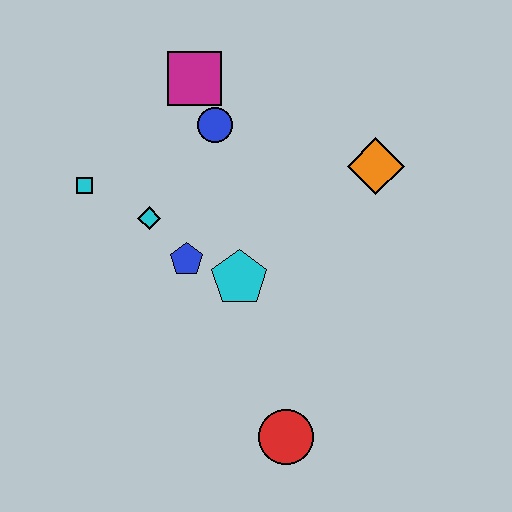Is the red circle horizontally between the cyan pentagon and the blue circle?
No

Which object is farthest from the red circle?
The magenta square is farthest from the red circle.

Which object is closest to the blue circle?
The magenta square is closest to the blue circle.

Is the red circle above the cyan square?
No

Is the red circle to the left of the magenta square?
No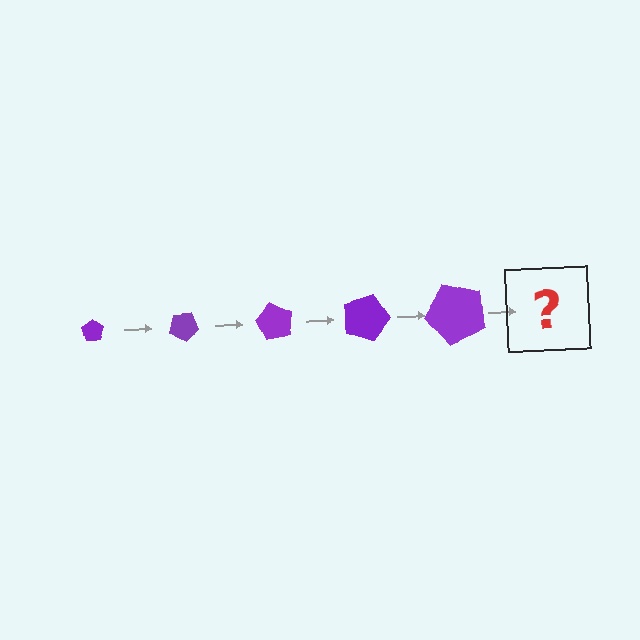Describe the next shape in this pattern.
It should be a pentagon, larger than the previous one and rotated 150 degrees from the start.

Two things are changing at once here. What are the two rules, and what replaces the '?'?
The two rules are that the pentagon grows larger each step and it rotates 30 degrees each step. The '?' should be a pentagon, larger than the previous one and rotated 150 degrees from the start.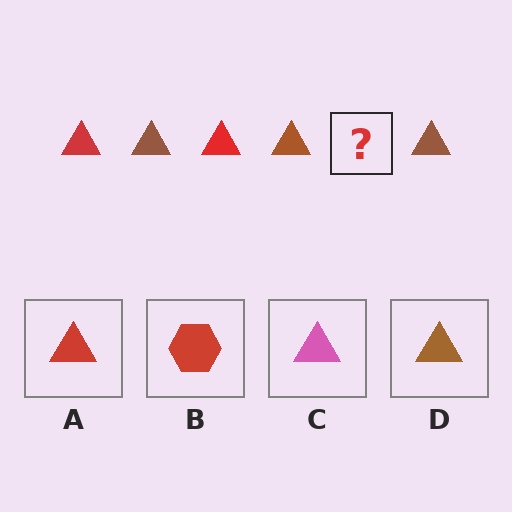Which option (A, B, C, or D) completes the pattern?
A.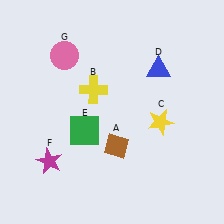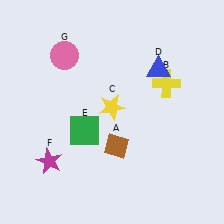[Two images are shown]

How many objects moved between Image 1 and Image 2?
2 objects moved between the two images.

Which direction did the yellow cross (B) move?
The yellow cross (B) moved right.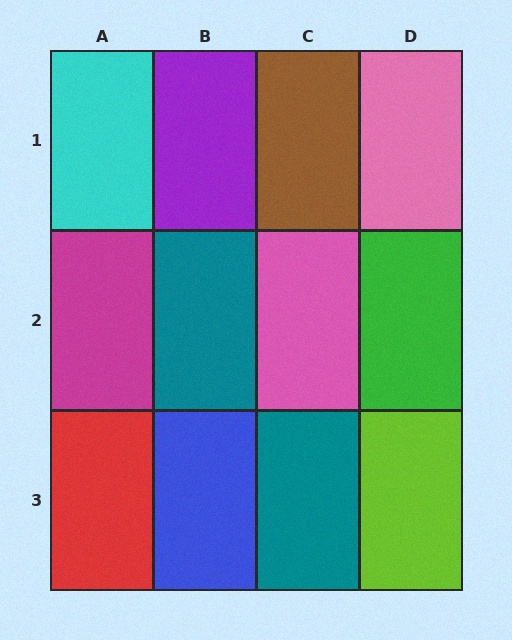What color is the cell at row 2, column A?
Magenta.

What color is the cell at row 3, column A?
Red.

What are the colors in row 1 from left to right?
Cyan, purple, brown, pink.